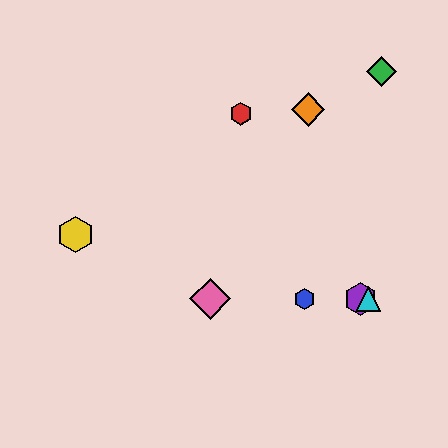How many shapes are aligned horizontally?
4 shapes (the blue hexagon, the purple hexagon, the cyan triangle, the pink diamond) are aligned horizontally.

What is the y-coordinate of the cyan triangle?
The cyan triangle is at y≈299.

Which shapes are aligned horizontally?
The blue hexagon, the purple hexagon, the cyan triangle, the pink diamond are aligned horizontally.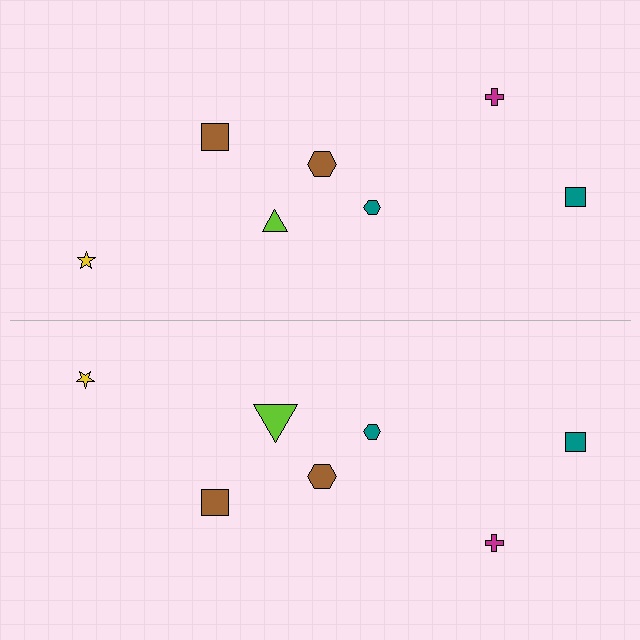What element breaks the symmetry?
The lime triangle on the bottom side has a different size than its mirror counterpart.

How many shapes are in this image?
There are 14 shapes in this image.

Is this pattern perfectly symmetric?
No, the pattern is not perfectly symmetric. The lime triangle on the bottom side has a different size than its mirror counterpart.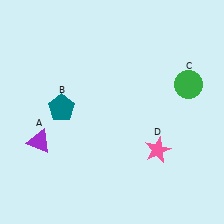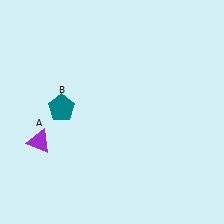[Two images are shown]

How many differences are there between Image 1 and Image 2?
There are 2 differences between the two images.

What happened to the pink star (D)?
The pink star (D) was removed in Image 2. It was in the bottom-right area of Image 1.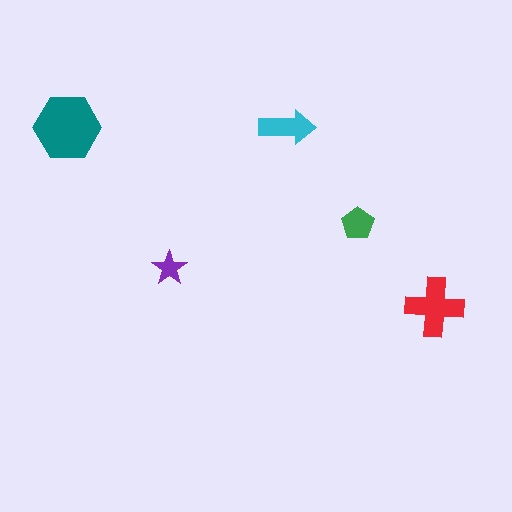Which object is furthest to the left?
The teal hexagon is leftmost.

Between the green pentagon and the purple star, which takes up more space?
The green pentagon.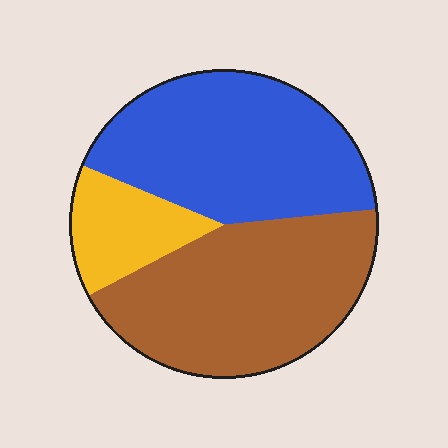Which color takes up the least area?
Yellow, at roughly 15%.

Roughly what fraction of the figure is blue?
Blue takes up between a third and a half of the figure.